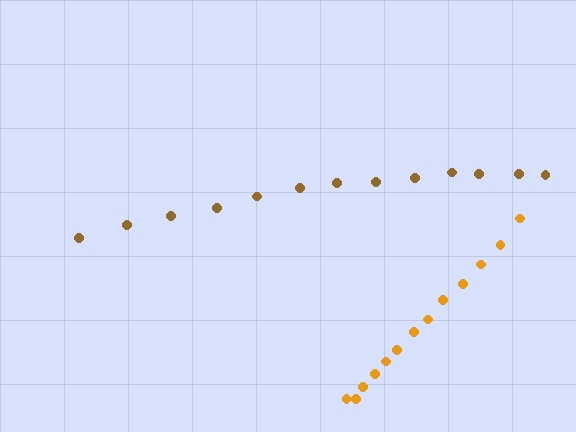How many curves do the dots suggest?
There are 2 distinct paths.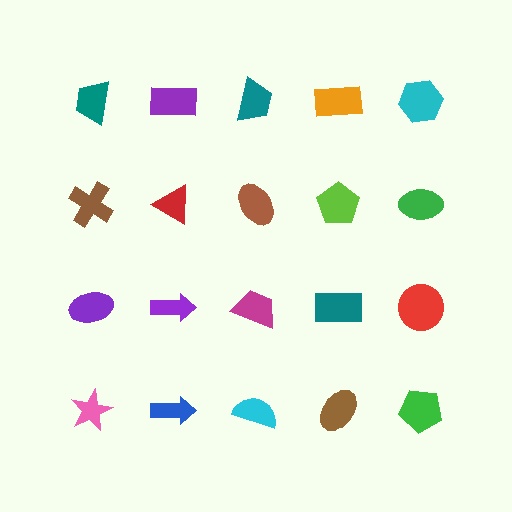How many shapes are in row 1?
5 shapes.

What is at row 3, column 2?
A purple arrow.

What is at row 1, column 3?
A teal trapezoid.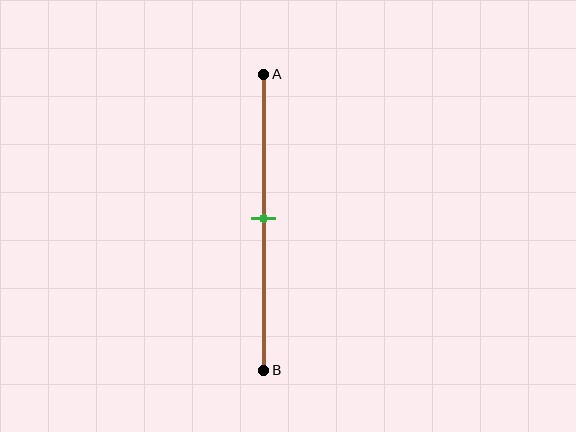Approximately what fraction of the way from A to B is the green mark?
The green mark is approximately 50% of the way from A to B.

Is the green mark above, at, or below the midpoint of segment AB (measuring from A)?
The green mark is approximately at the midpoint of segment AB.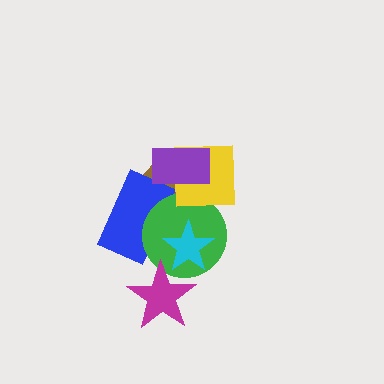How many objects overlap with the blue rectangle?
3 objects overlap with the blue rectangle.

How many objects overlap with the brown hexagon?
4 objects overlap with the brown hexagon.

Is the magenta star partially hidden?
Yes, it is partially covered by another shape.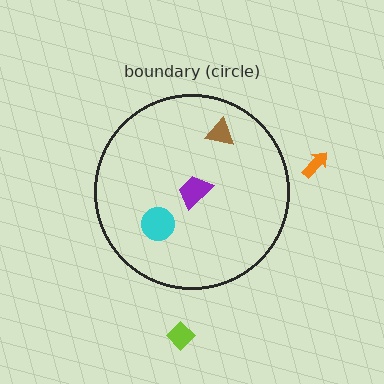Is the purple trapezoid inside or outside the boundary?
Inside.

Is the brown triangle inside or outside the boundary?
Inside.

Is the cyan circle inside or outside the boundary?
Inside.